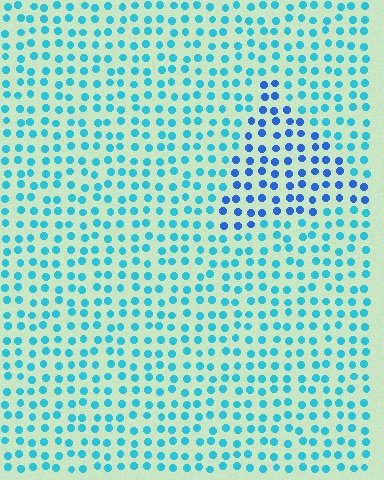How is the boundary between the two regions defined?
The boundary is defined purely by a slight shift in hue (about 32 degrees). Spacing, size, and orientation are identical on both sides.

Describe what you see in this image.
The image is filled with small cyan elements in a uniform arrangement. A triangle-shaped region is visible where the elements are tinted to a slightly different hue, forming a subtle color boundary.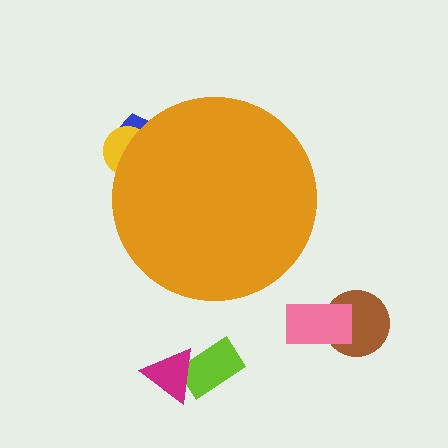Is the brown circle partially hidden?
No, the brown circle is fully visible.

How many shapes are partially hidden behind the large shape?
2 shapes are partially hidden.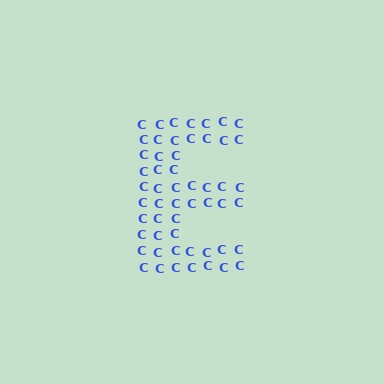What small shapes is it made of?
It is made of small letter C's.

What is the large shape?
The large shape is the letter E.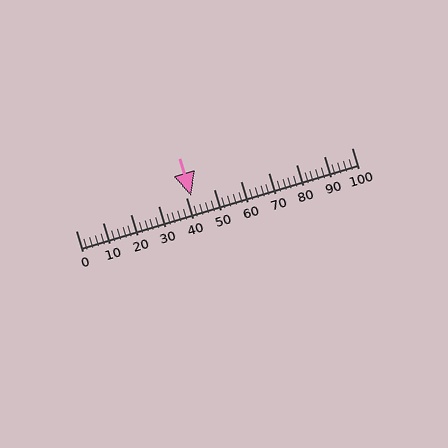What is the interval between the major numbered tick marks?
The major tick marks are spaced 10 units apart.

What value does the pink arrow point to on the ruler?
The pink arrow points to approximately 42.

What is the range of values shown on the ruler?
The ruler shows values from 0 to 100.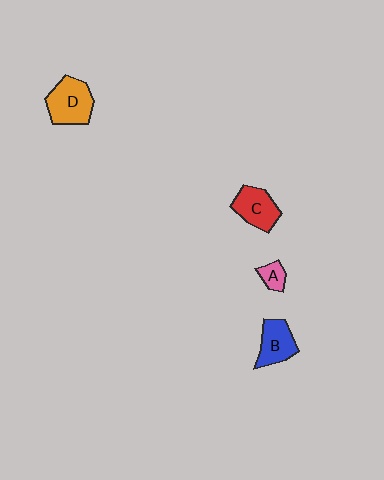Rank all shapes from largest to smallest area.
From largest to smallest: D (orange), C (red), B (blue), A (pink).